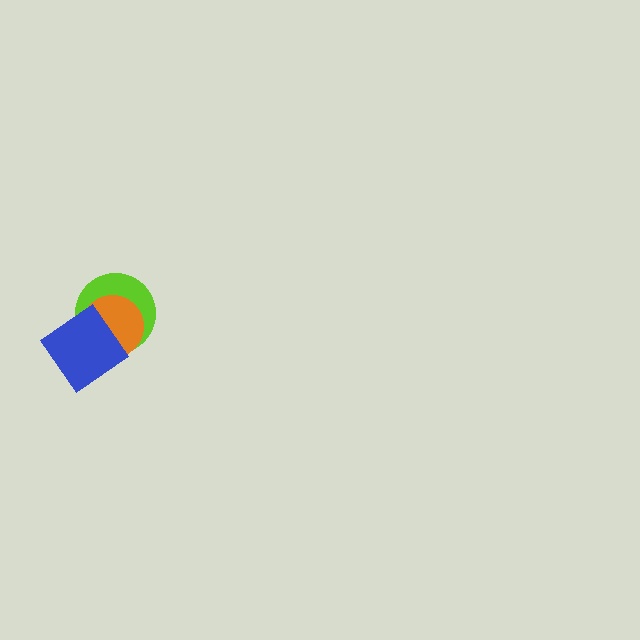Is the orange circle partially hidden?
Yes, it is partially covered by another shape.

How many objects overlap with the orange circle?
2 objects overlap with the orange circle.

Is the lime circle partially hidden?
Yes, it is partially covered by another shape.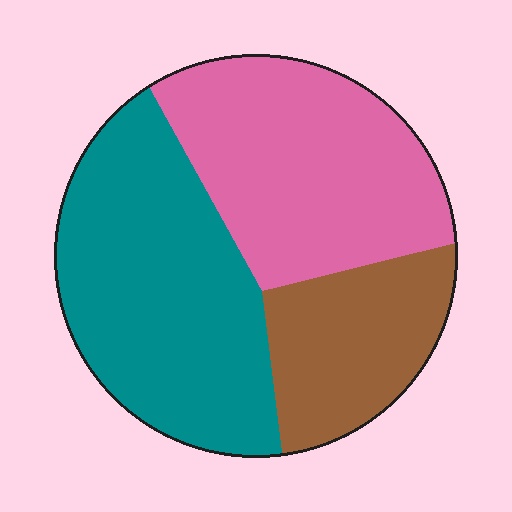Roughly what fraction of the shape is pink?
Pink covers 37% of the shape.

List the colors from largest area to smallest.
From largest to smallest: teal, pink, brown.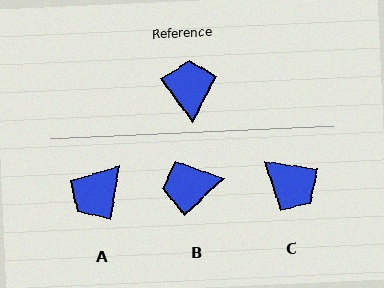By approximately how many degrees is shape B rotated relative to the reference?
Approximately 97 degrees counter-clockwise.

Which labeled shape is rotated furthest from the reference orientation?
C, about 134 degrees away.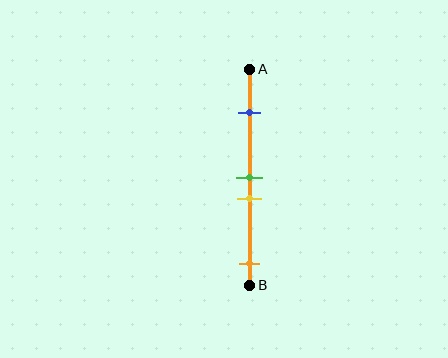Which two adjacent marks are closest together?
The green and yellow marks are the closest adjacent pair.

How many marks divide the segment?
There are 4 marks dividing the segment.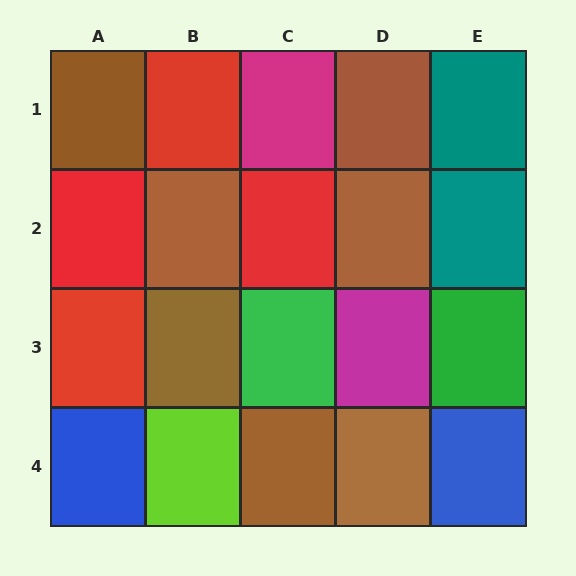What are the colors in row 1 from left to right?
Brown, red, magenta, brown, teal.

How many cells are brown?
7 cells are brown.